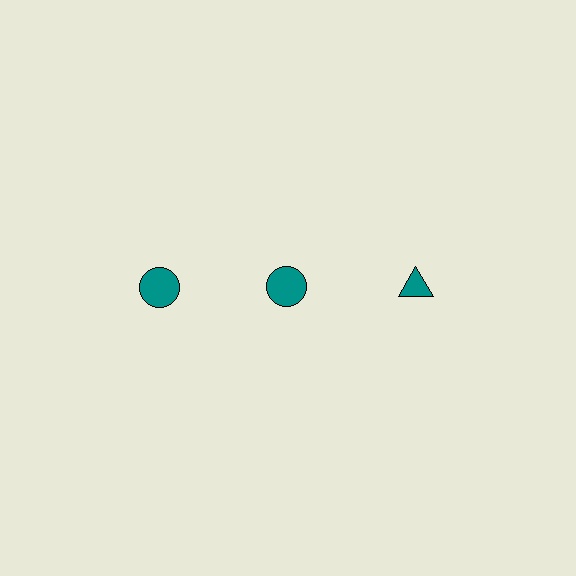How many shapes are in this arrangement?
There are 3 shapes arranged in a grid pattern.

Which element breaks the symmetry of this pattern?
The teal triangle in the top row, center column breaks the symmetry. All other shapes are teal circles.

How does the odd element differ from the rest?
It has a different shape: triangle instead of circle.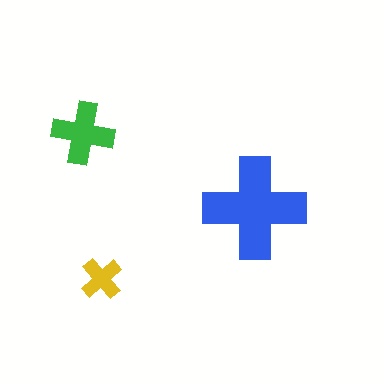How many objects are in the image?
There are 3 objects in the image.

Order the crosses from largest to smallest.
the blue one, the green one, the yellow one.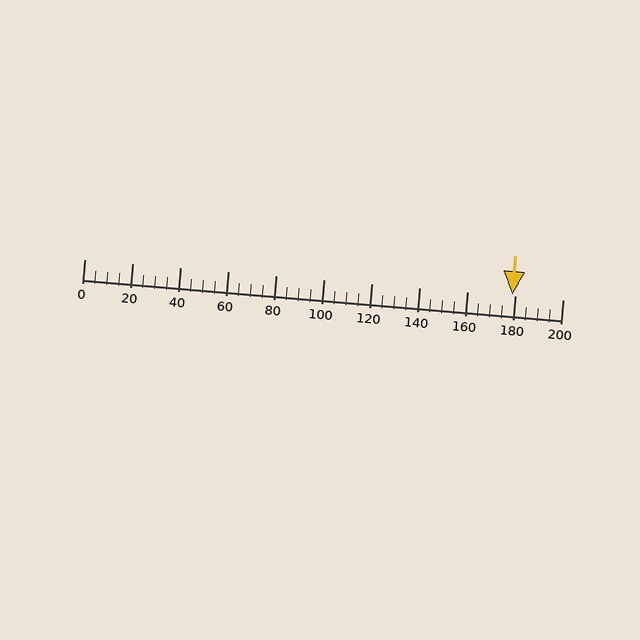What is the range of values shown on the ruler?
The ruler shows values from 0 to 200.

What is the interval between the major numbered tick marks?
The major tick marks are spaced 20 units apart.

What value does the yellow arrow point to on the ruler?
The yellow arrow points to approximately 179.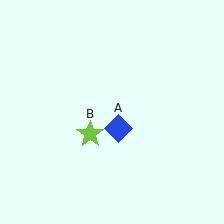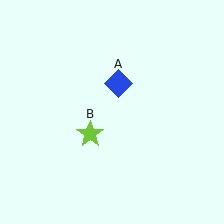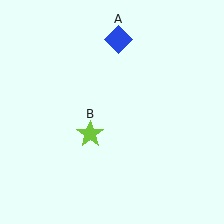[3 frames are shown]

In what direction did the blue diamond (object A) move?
The blue diamond (object A) moved up.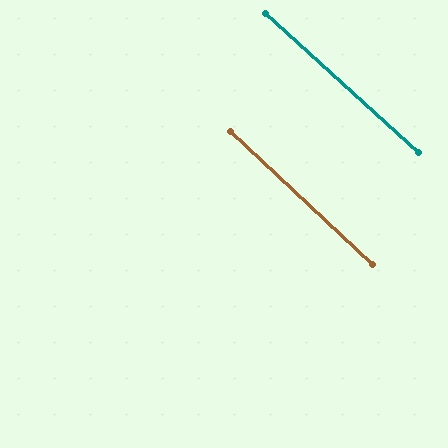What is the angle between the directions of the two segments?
Approximately 1 degree.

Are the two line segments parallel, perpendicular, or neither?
Parallel — their directions differ by only 0.7°.